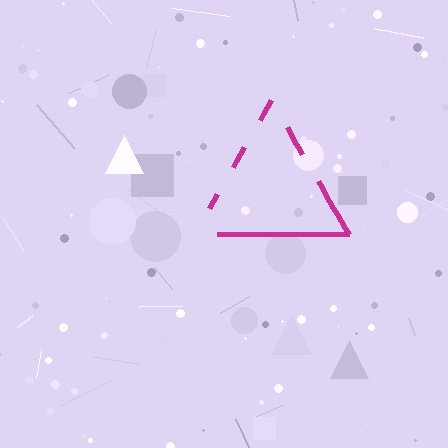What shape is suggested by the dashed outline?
The dashed outline suggests a triangle.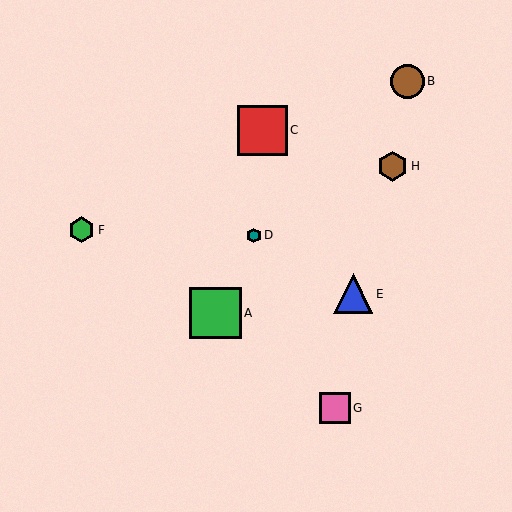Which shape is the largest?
The green square (labeled A) is the largest.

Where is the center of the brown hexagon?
The center of the brown hexagon is at (393, 166).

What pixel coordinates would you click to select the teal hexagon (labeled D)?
Click at (254, 235) to select the teal hexagon D.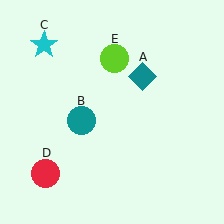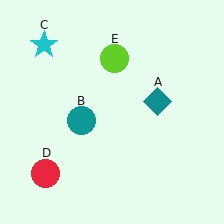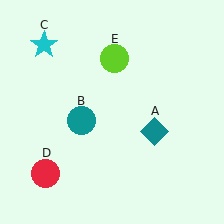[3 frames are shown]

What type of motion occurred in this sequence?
The teal diamond (object A) rotated clockwise around the center of the scene.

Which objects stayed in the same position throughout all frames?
Teal circle (object B) and cyan star (object C) and red circle (object D) and lime circle (object E) remained stationary.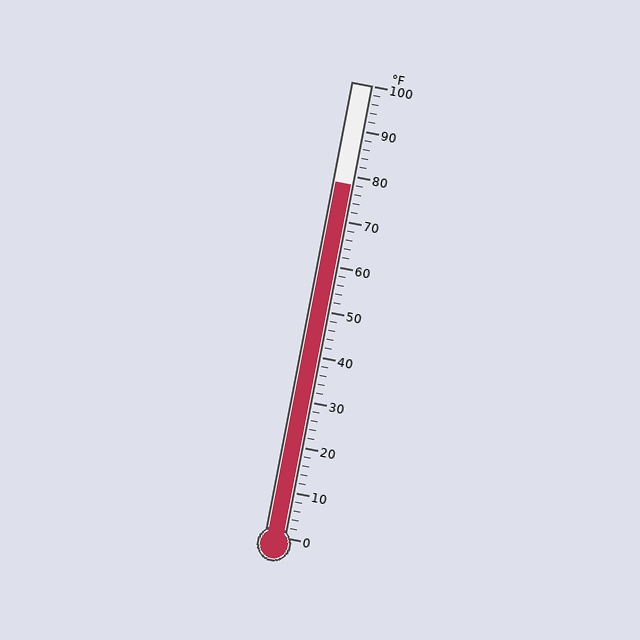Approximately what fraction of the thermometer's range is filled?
The thermometer is filled to approximately 80% of its range.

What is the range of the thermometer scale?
The thermometer scale ranges from 0°F to 100°F.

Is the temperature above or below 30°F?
The temperature is above 30°F.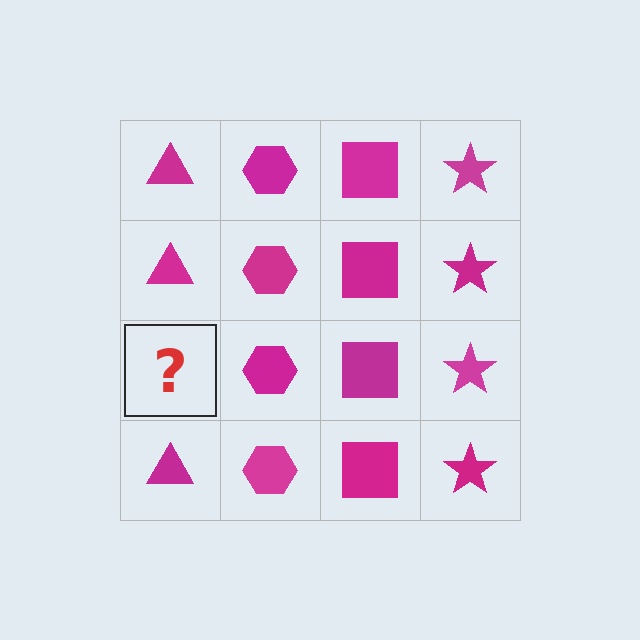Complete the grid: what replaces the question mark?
The question mark should be replaced with a magenta triangle.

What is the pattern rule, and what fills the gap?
The rule is that each column has a consistent shape. The gap should be filled with a magenta triangle.